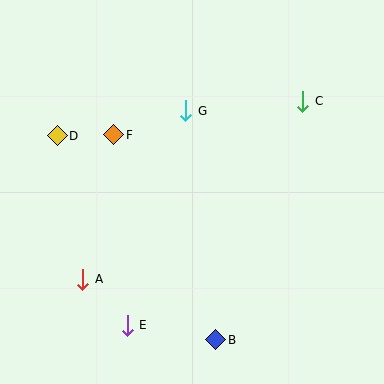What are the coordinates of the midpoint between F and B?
The midpoint between F and B is at (165, 237).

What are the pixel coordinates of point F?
Point F is at (114, 135).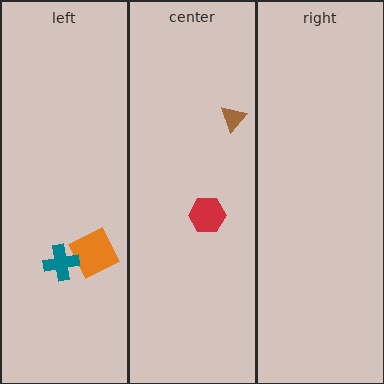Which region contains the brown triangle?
The center region.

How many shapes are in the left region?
2.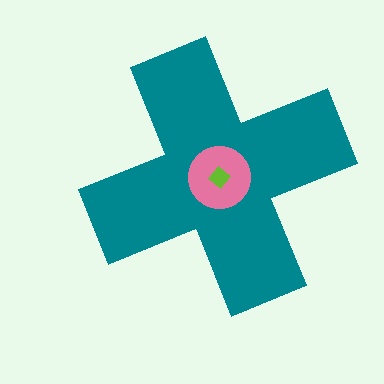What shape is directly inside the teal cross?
The pink circle.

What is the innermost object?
The lime diamond.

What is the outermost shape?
The teal cross.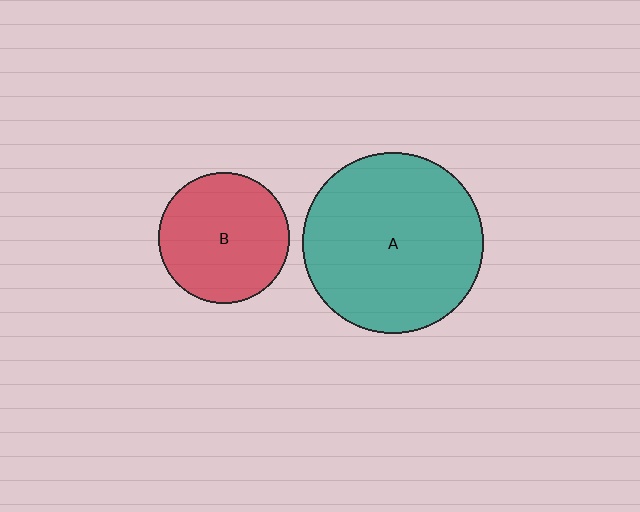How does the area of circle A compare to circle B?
Approximately 1.9 times.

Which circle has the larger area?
Circle A (teal).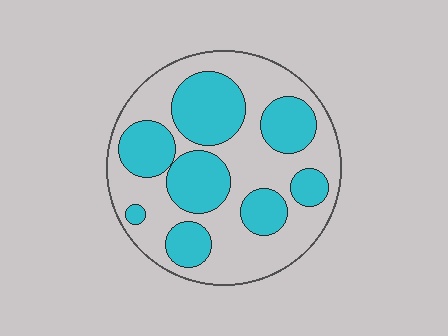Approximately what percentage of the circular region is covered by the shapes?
Approximately 40%.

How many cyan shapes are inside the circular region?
8.